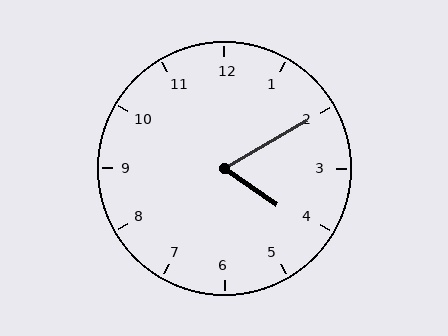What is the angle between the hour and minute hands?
Approximately 65 degrees.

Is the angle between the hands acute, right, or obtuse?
It is acute.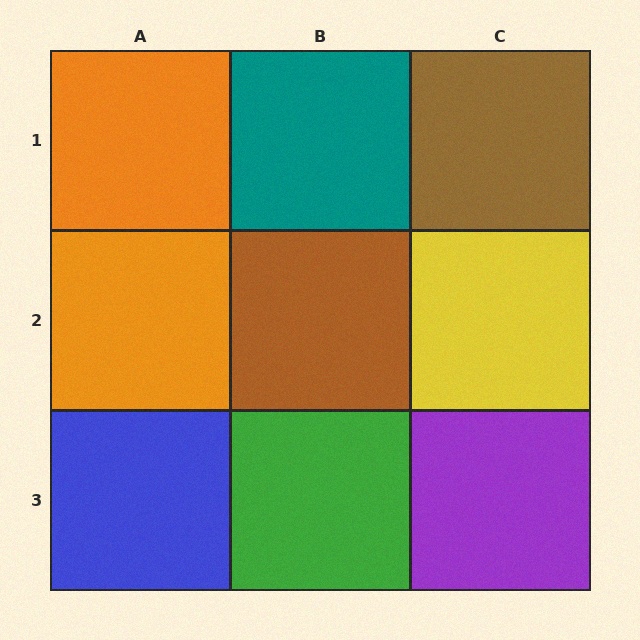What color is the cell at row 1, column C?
Brown.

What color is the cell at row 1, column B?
Teal.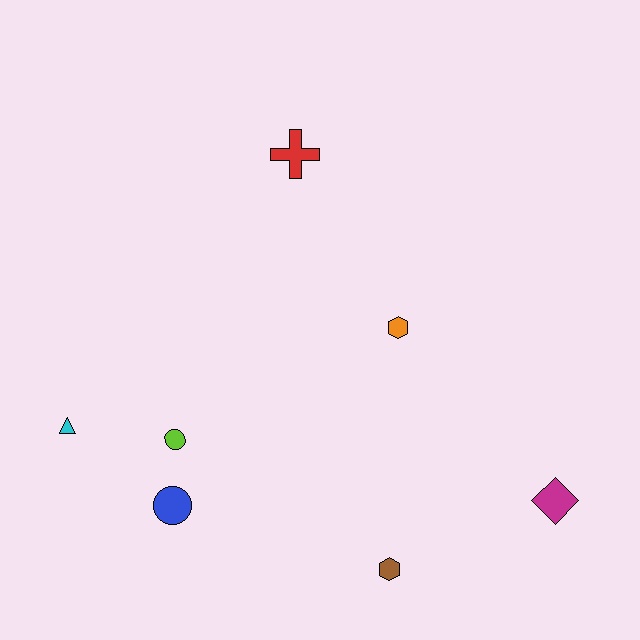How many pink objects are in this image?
There are no pink objects.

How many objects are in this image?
There are 7 objects.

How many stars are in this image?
There are no stars.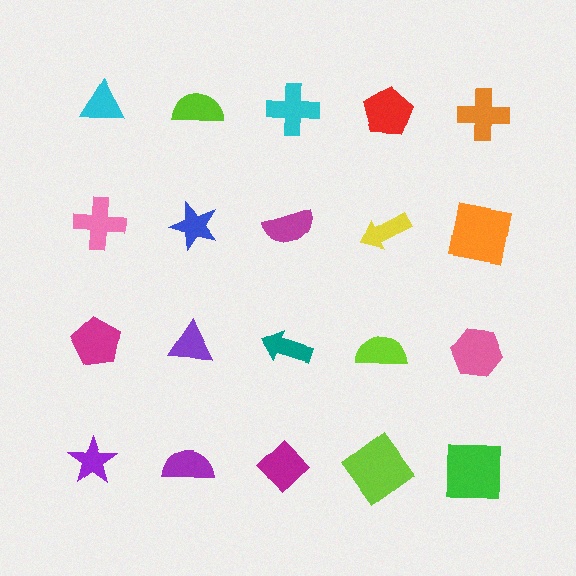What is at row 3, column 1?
A magenta pentagon.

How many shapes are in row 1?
5 shapes.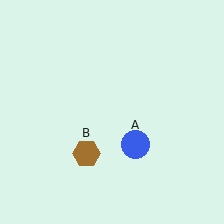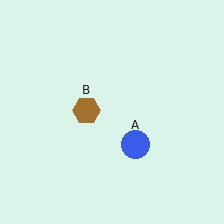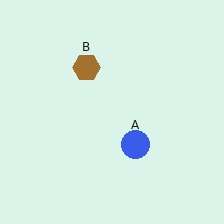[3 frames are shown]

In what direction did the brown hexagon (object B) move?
The brown hexagon (object B) moved up.